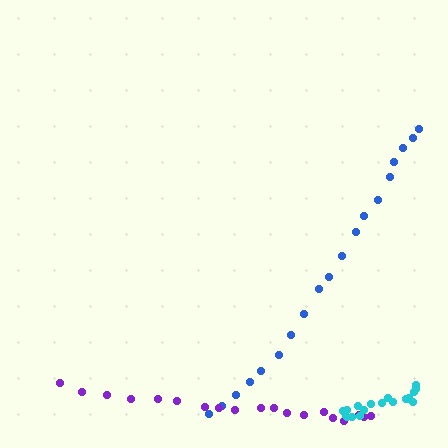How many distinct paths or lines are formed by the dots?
There are 3 distinct paths.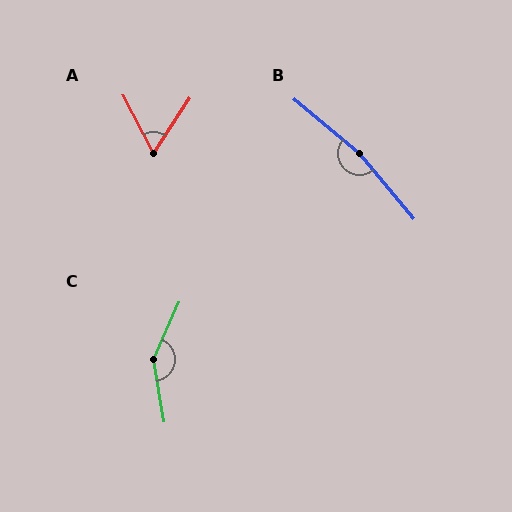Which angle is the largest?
B, at approximately 169 degrees.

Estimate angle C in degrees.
Approximately 147 degrees.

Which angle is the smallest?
A, at approximately 61 degrees.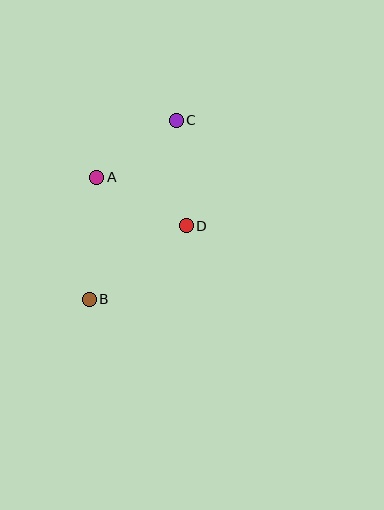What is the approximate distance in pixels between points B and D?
The distance between B and D is approximately 122 pixels.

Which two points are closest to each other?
Points A and C are closest to each other.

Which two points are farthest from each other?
Points B and C are farthest from each other.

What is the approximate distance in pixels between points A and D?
The distance between A and D is approximately 102 pixels.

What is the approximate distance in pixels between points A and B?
The distance between A and B is approximately 122 pixels.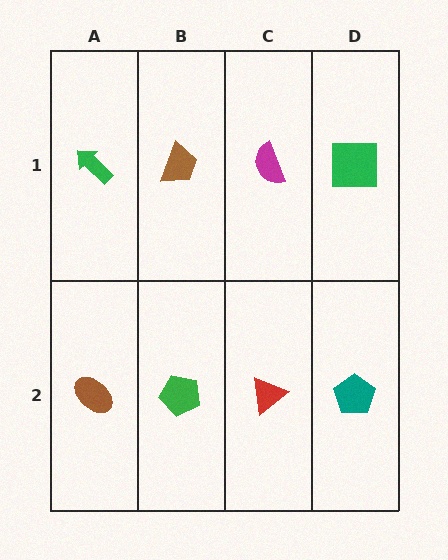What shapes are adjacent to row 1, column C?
A red triangle (row 2, column C), a brown trapezoid (row 1, column B), a green square (row 1, column D).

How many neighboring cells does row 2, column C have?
3.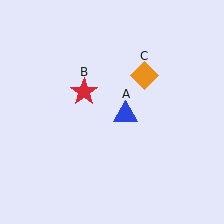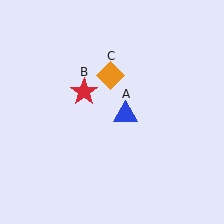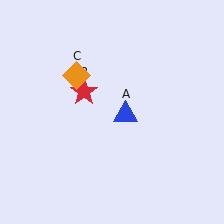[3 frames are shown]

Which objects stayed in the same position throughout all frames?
Blue triangle (object A) and red star (object B) remained stationary.